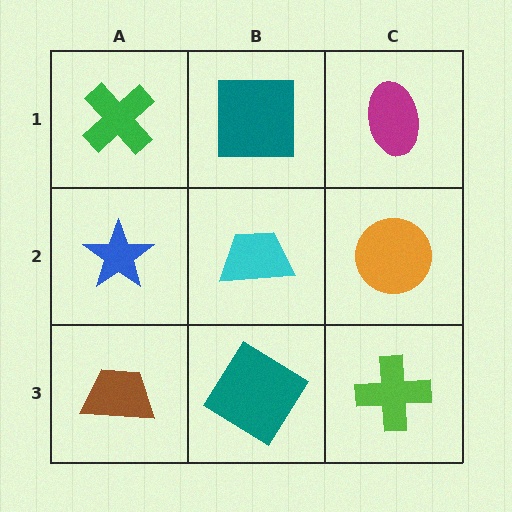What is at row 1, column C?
A magenta ellipse.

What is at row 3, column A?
A brown trapezoid.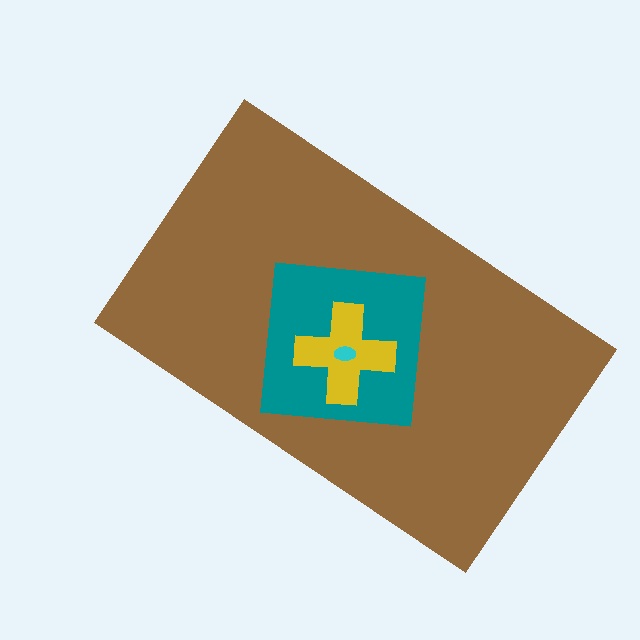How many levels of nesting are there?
4.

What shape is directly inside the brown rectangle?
The teal square.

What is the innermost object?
The cyan ellipse.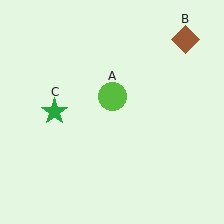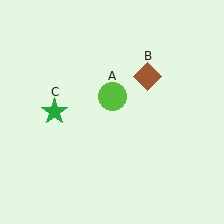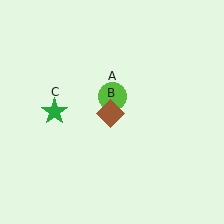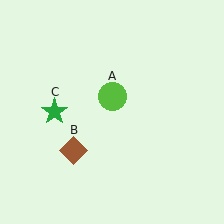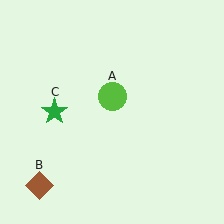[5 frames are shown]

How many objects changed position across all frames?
1 object changed position: brown diamond (object B).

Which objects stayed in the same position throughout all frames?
Lime circle (object A) and green star (object C) remained stationary.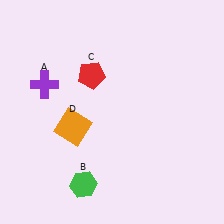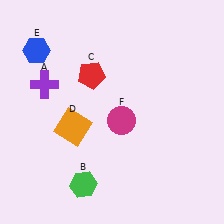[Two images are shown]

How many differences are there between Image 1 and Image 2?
There are 2 differences between the two images.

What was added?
A blue hexagon (E), a magenta circle (F) were added in Image 2.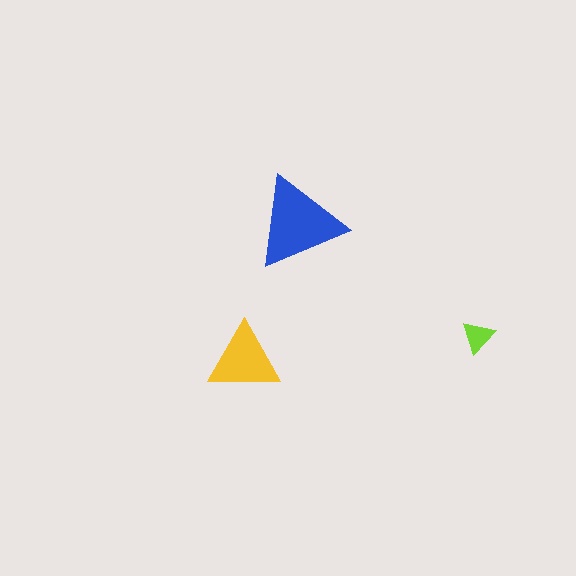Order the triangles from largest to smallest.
the blue one, the yellow one, the lime one.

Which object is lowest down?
The yellow triangle is bottommost.